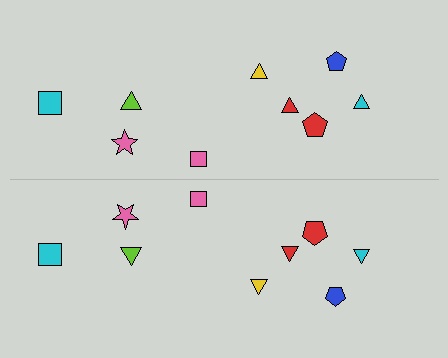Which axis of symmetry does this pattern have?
The pattern has a horizontal axis of symmetry running through the center of the image.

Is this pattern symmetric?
Yes, this pattern has bilateral (reflection) symmetry.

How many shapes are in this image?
There are 18 shapes in this image.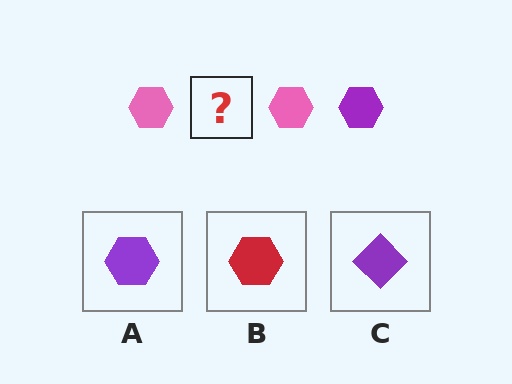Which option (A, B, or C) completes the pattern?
A.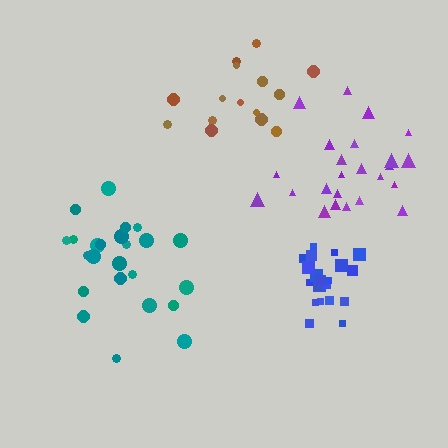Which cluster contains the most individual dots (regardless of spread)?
Purple (25).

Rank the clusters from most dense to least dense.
blue, teal, purple, brown.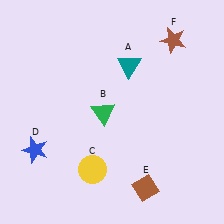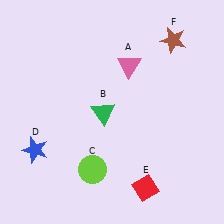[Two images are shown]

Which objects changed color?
A changed from teal to pink. C changed from yellow to lime. E changed from brown to red.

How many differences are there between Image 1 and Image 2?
There are 3 differences between the two images.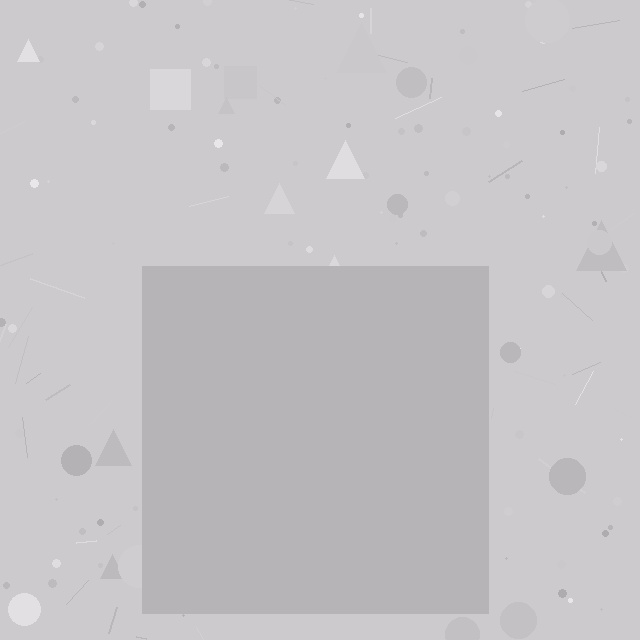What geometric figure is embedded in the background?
A square is embedded in the background.